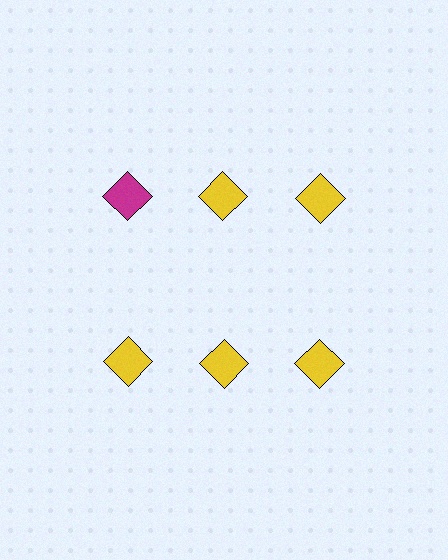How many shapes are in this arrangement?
There are 6 shapes arranged in a grid pattern.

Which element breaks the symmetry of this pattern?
The magenta diamond in the top row, leftmost column breaks the symmetry. All other shapes are yellow diamonds.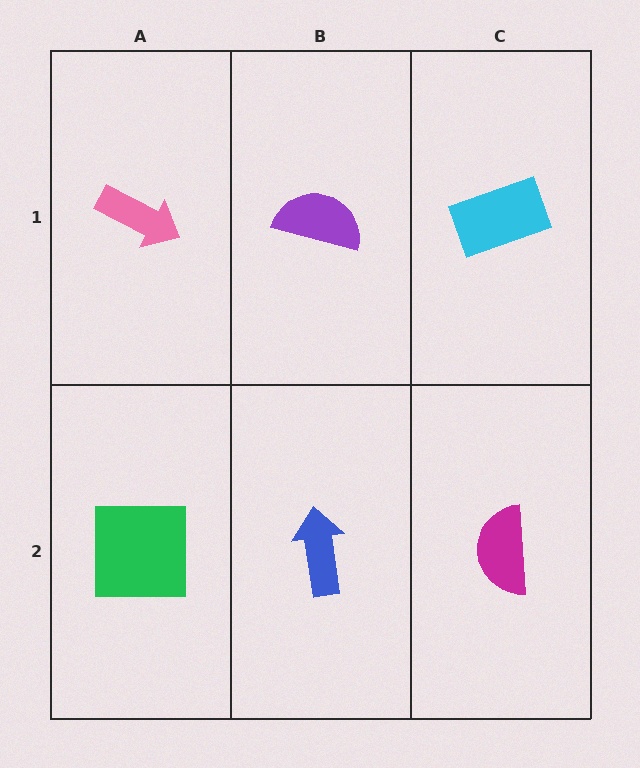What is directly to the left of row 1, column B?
A pink arrow.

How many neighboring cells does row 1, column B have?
3.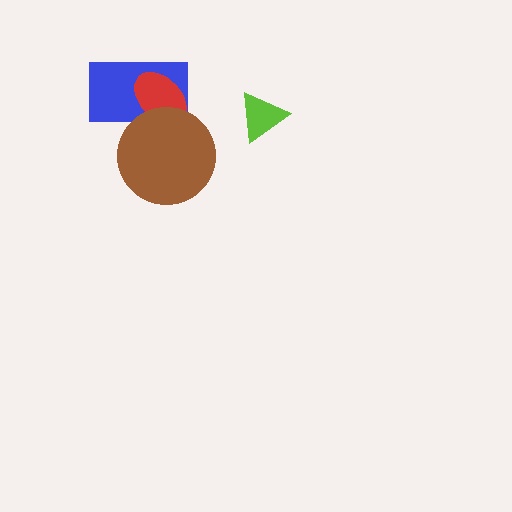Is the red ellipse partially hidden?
Yes, it is partially covered by another shape.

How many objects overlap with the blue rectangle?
2 objects overlap with the blue rectangle.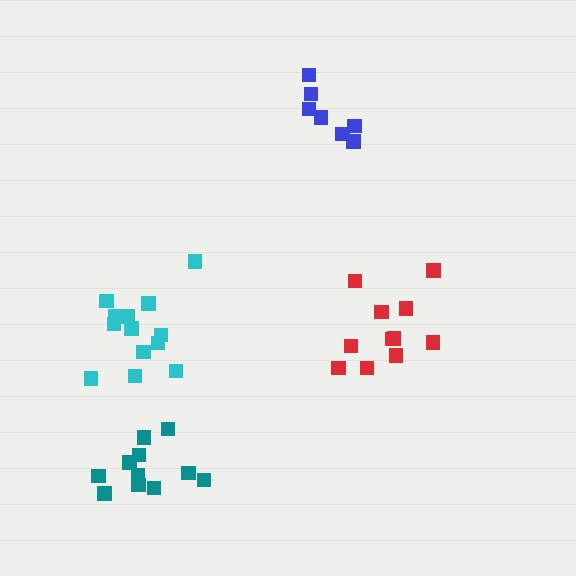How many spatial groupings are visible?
There are 4 spatial groupings.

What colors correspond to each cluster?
The clusters are colored: cyan, blue, teal, red.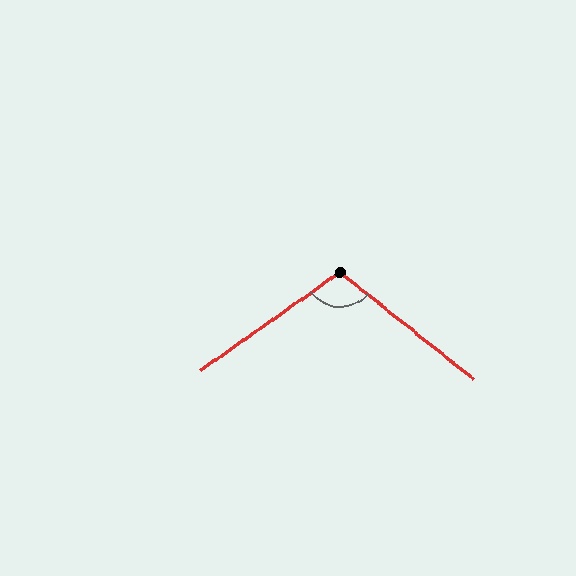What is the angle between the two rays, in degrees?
Approximately 106 degrees.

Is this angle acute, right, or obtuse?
It is obtuse.